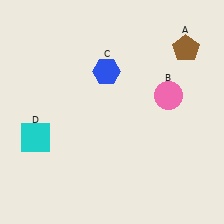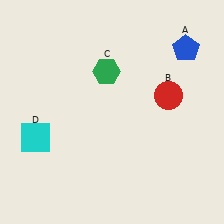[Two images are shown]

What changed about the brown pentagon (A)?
In Image 1, A is brown. In Image 2, it changed to blue.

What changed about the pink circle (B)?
In Image 1, B is pink. In Image 2, it changed to red.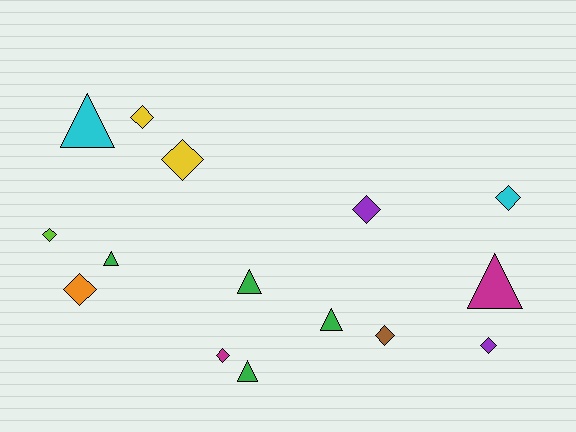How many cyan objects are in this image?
There are 2 cyan objects.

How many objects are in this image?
There are 15 objects.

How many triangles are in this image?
There are 6 triangles.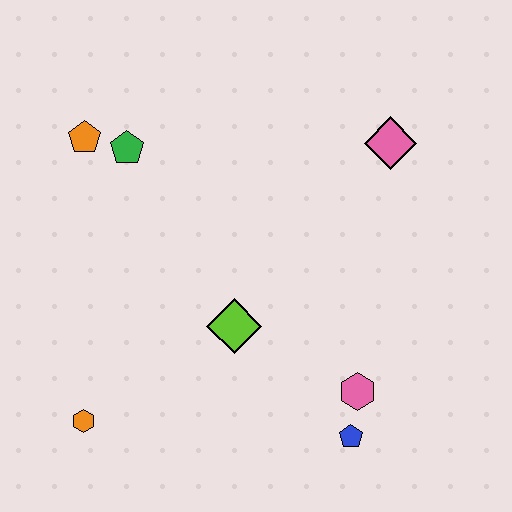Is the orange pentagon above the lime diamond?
Yes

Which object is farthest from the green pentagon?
The blue pentagon is farthest from the green pentagon.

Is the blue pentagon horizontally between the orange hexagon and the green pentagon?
No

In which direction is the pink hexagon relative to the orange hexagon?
The pink hexagon is to the right of the orange hexagon.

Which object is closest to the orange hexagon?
The lime diamond is closest to the orange hexagon.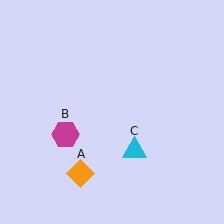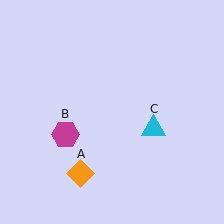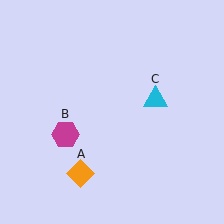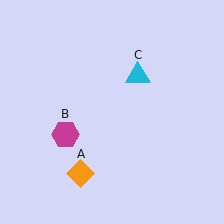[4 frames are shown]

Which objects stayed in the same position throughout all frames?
Orange diamond (object A) and magenta hexagon (object B) remained stationary.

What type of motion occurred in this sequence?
The cyan triangle (object C) rotated counterclockwise around the center of the scene.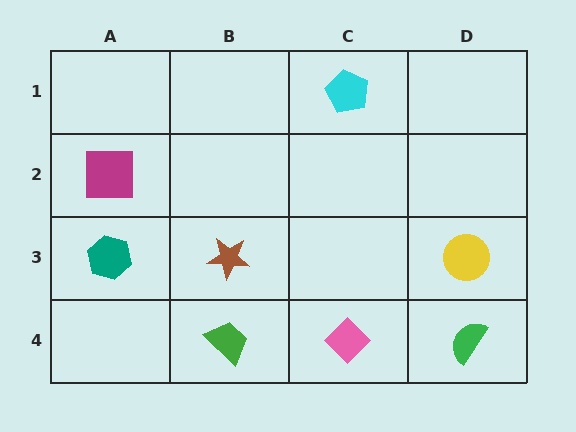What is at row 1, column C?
A cyan pentagon.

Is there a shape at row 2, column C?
No, that cell is empty.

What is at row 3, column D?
A yellow circle.